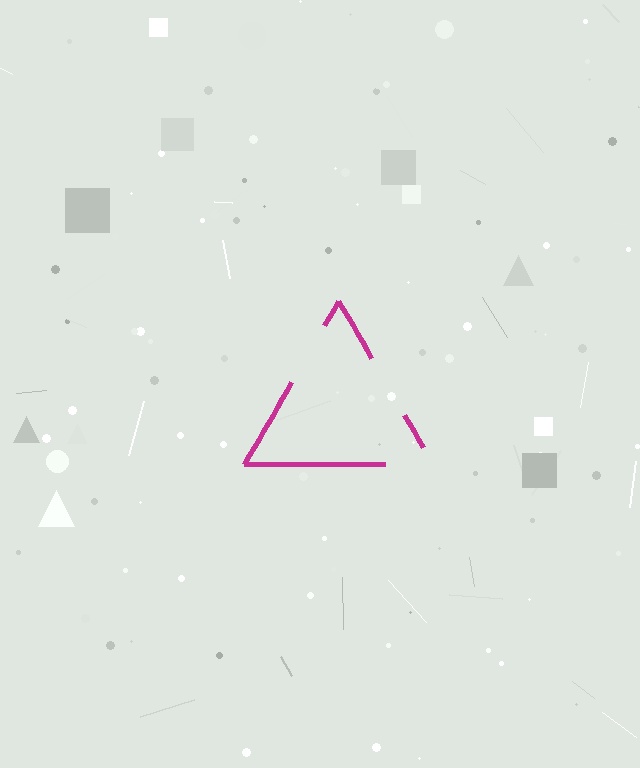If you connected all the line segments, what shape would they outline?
They would outline a triangle.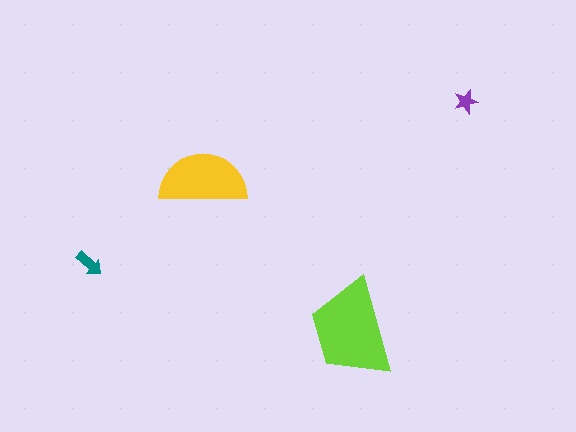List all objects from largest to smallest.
The lime trapezoid, the yellow semicircle, the teal arrow, the purple star.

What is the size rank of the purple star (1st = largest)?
4th.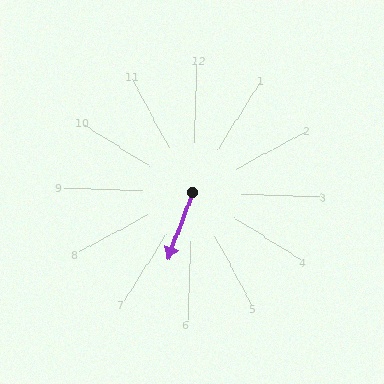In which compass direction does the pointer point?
South.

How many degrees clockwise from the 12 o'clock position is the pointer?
Approximately 198 degrees.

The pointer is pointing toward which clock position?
Roughly 7 o'clock.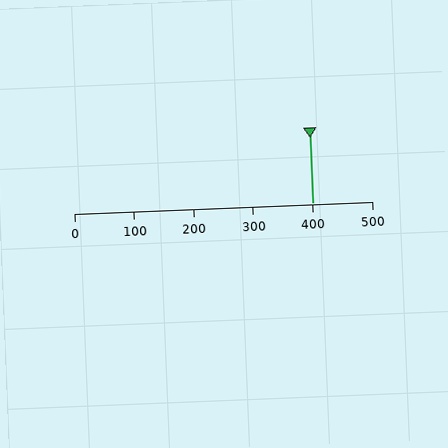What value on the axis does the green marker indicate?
The marker indicates approximately 400.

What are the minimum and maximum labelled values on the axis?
The axis runs from 0 to 500.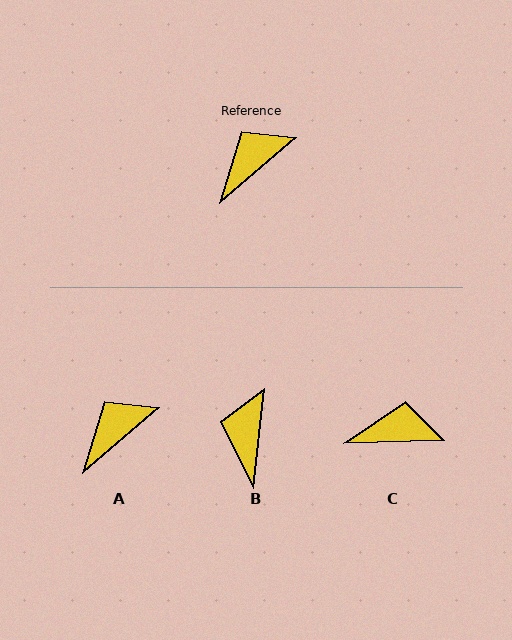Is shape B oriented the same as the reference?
No, it is off by about 43 degrees.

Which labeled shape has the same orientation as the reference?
A.